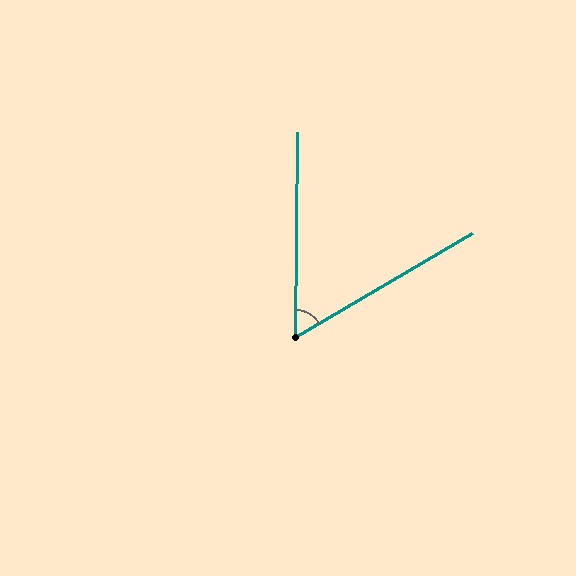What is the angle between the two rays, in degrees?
Approximately 59 degrees.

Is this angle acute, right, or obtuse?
It is acute.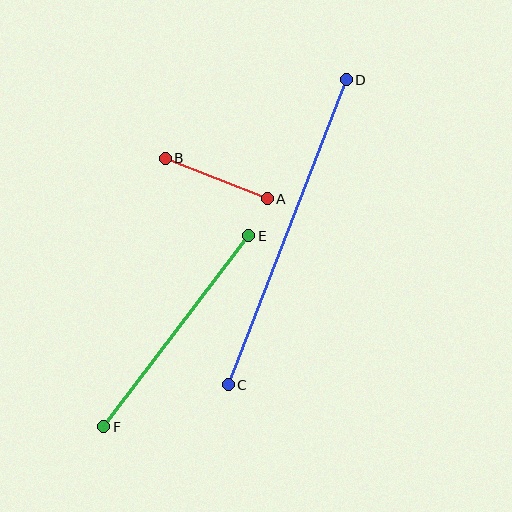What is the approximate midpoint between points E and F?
The midpoint is at approximately (176, 331) pixels.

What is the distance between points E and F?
The distance is approximately 240 pixels.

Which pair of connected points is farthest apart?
Points C and D are farthest apart.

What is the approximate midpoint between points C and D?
The midpoint is at approximately (287, 232) pixels.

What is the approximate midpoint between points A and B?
The midpoint is at approximately (216, 178) pixels.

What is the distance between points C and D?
The distance is approximately 327 pixels.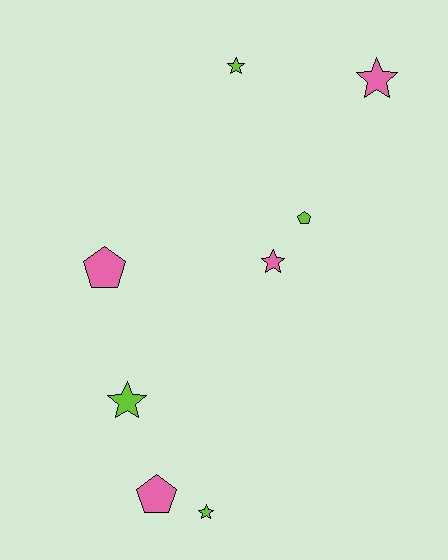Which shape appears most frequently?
Star, with 5 objects.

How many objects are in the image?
There are 8 objects.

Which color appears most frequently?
Pink, with 4 objects.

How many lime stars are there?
There are 3 lime stars.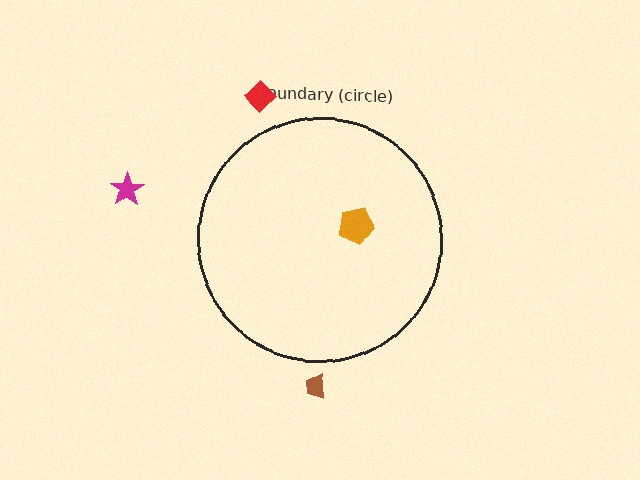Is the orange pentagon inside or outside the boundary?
Inside.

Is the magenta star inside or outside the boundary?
Outside.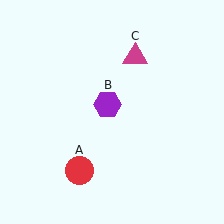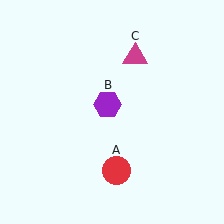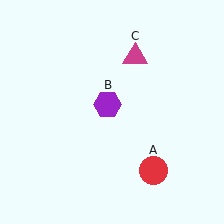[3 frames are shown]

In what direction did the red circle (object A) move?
The red circle (object A) moved right.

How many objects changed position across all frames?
1 object changed position: red circle (object A).